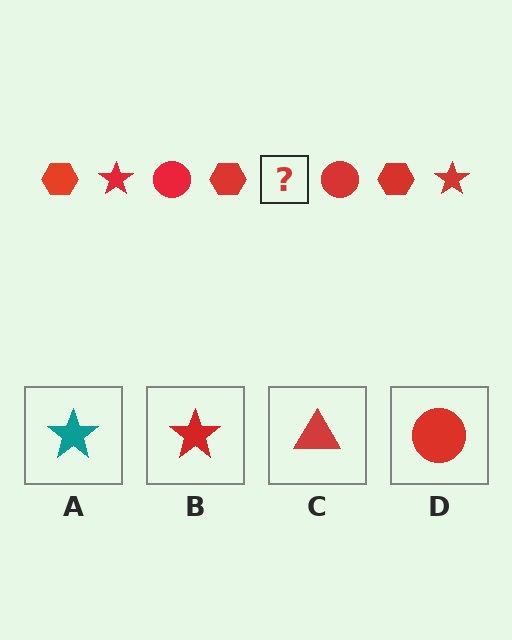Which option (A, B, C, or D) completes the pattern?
B.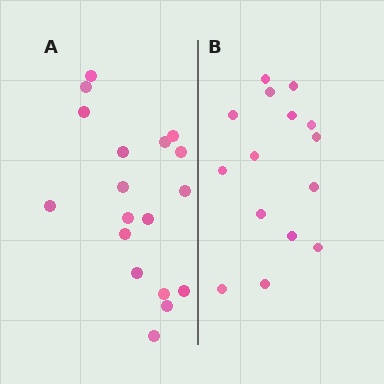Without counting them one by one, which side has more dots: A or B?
Region A (the left region) has more dots.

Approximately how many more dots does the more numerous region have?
Region A has just a few more — roughly 2 or 3 more dots than region B.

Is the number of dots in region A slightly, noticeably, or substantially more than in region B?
Region A has only slightly more — the two regions are fairly close. The ratio is roughly 1.2 to 1.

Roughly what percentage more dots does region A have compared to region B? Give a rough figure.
About 20% more.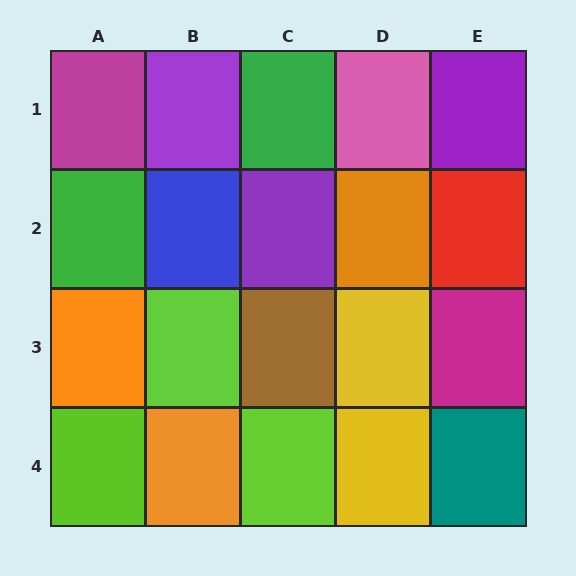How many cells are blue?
1 cell is blue.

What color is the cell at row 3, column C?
Brown.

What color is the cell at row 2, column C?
Purple.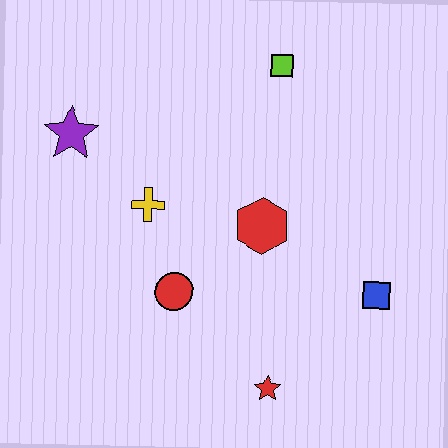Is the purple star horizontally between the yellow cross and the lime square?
No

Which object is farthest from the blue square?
The purple star is farthest from the blue square.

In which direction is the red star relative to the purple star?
The red star is below the purple star.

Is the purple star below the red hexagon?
No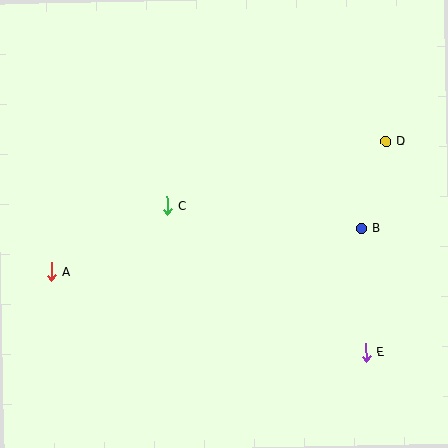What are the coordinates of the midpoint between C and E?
The midpoint between C and E is at (266, 279).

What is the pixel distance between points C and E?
The distance between C and E is 248 pixels.